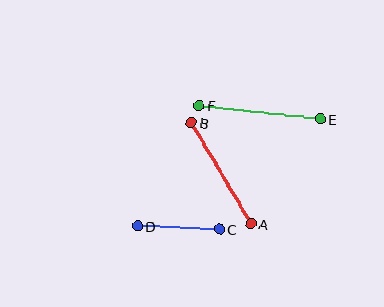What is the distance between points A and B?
The distance is approximately 118 pixels.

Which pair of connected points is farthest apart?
Points E and F are farthest apart.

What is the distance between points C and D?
The distance is approximately 82 pixels.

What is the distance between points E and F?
The distance is approximately 122 pixels.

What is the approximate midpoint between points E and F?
The midpoint is at approximately (260, 112) pixels.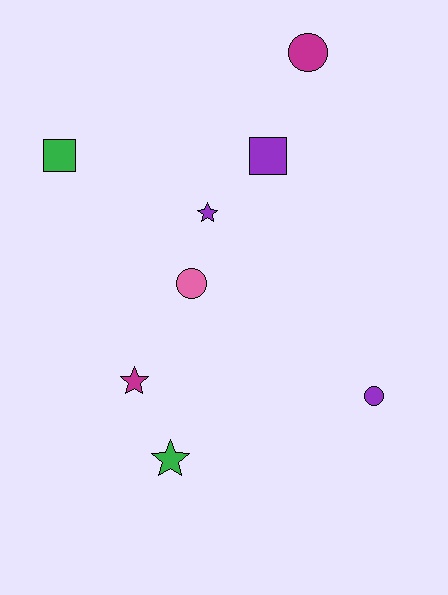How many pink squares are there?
There are no pink squares.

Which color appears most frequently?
Purple, with 3 objects.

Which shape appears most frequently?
Star, with 3 objects.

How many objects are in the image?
There are 8 objects.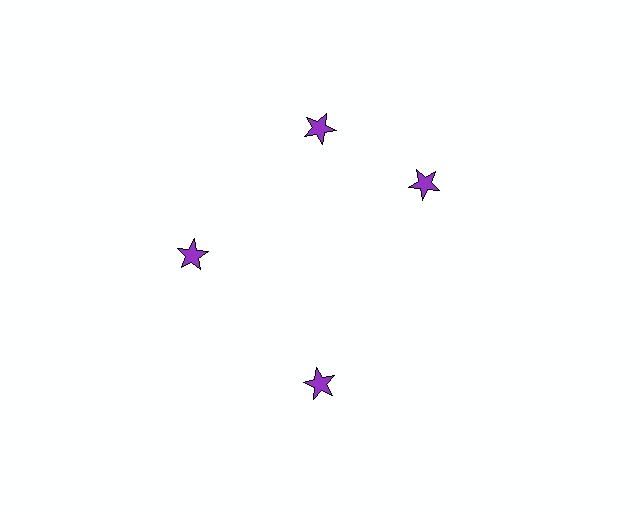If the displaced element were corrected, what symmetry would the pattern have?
It would have 4-fold rotational symmetry — the pattern would map onto itself every 90 degrees.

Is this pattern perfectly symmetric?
No. The 4 purple stars are arranged in a ring, but one element near the 3 o'clock position is rotated out of alignment along the ring, breaking the 4-fold rotational symmetry.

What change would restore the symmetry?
The symmetry would be restored by rotating it back into even spacing with its neighbors so that all 4 stars sit at equal angles and equal distance from the center.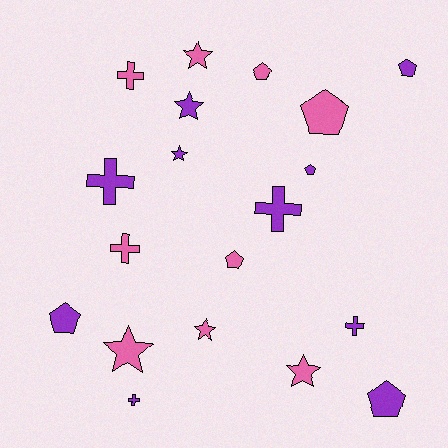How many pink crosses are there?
There are 2 pink crosses.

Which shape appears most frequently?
Pentagon, with 7 objects.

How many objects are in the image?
There are 19 objects.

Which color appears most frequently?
Purple, with 10 objects.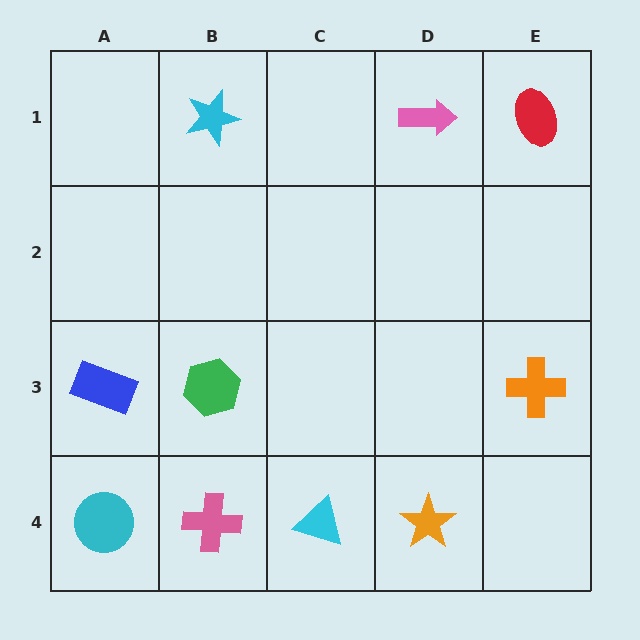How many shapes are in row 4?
4 shapes.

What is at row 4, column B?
A pink cross.